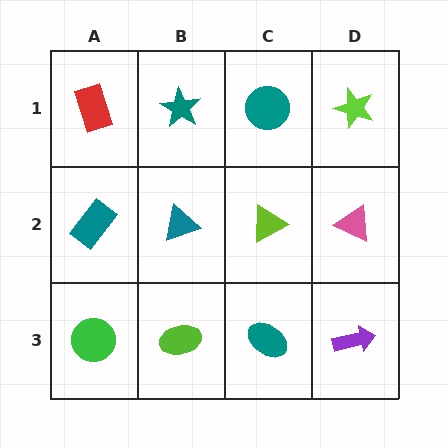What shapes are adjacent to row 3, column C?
A lime triangle (row 2, column C), a lime ellipse (row 3, column B), a purple arrow (row 3, column D).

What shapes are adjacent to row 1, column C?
A lime triangle (row 2, column C), a teal star (row 1, column B), a lime star (row 1, column D).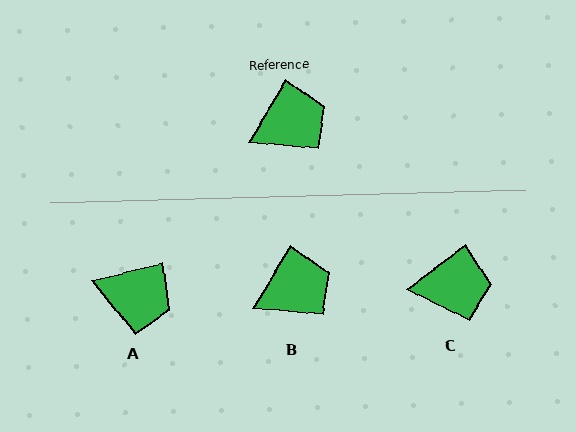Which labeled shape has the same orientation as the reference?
B.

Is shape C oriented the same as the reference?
No, it is off by about 21 degrees.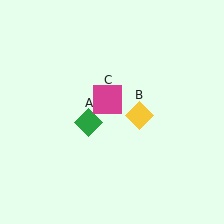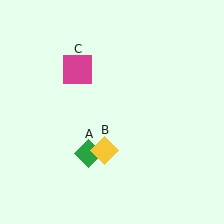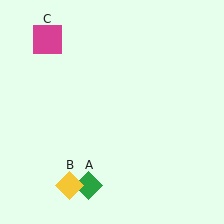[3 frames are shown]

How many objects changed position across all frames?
3 objects changed position: green diamond (object A), yellow diamond (object B), magenta square (object C).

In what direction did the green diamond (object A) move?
The green diamond (object A) moved down.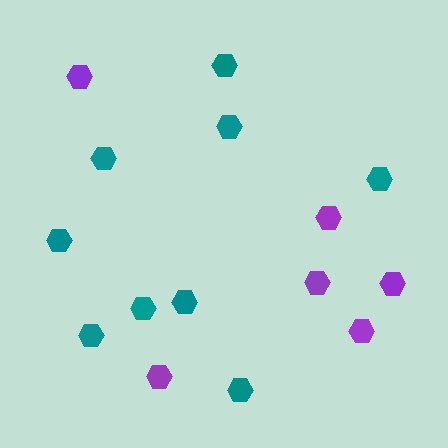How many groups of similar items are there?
There are 2 groups: one group of purple hexagons (6) and one group of teal hexagons (9).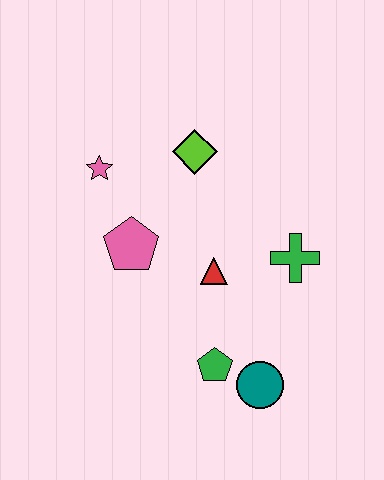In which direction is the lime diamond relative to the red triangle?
The lime diamond is above the red triangle.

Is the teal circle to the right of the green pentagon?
Yes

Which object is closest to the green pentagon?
The teal circle is closest to the green pentagon.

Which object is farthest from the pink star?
The teal circle is farthest from the pink star.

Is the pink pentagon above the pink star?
No